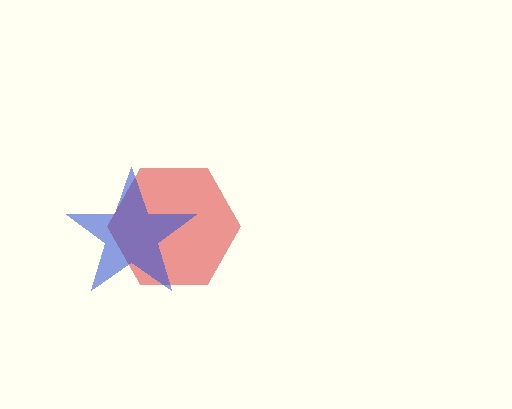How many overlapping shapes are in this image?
There are 2 overlapping shapes in the image.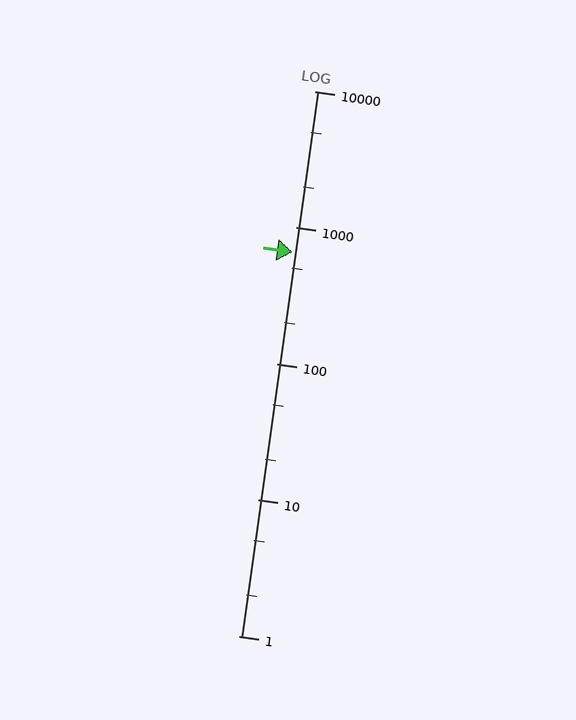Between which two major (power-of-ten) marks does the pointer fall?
The pointer is between 100 and 1000.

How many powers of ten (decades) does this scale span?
The scale spans 4 decades, from 1 to 10000.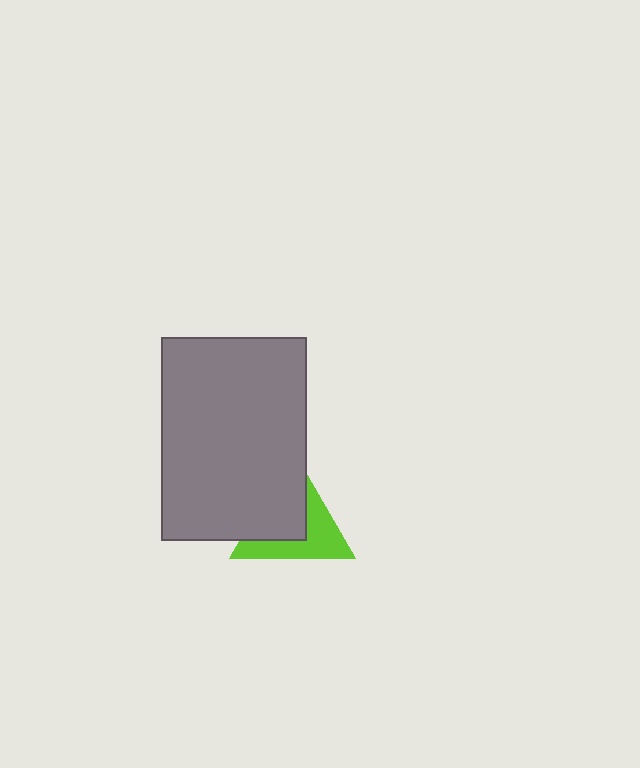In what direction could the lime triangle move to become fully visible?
The lime triangle could move toward the lower-right. That would shift it out from behind the gray rectangle entirely.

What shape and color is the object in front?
The object in front is a gray rectangle.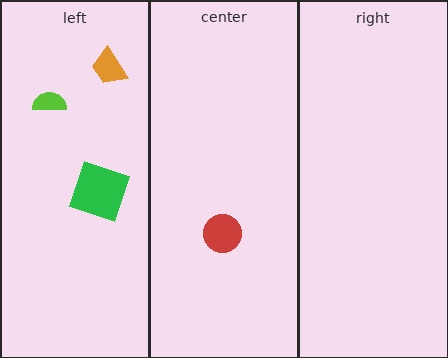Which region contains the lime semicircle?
The left region.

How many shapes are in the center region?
1.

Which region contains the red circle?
The center region.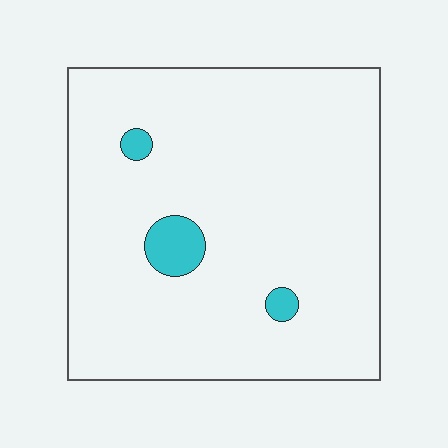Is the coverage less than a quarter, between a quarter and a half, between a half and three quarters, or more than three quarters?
Less than a quarter.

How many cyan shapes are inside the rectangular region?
3.